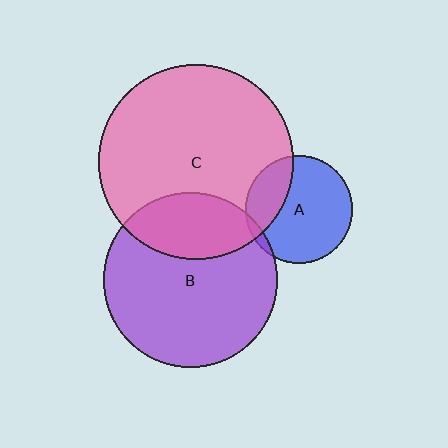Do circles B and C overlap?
Yes.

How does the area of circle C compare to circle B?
Approximately 1.2 times.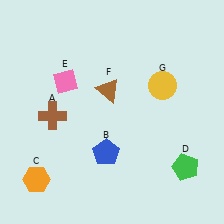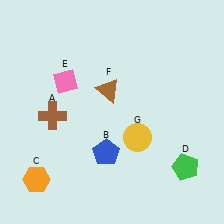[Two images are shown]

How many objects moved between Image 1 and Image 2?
1 object moved between the two images.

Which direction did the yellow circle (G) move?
The yellow circle (G) moved down.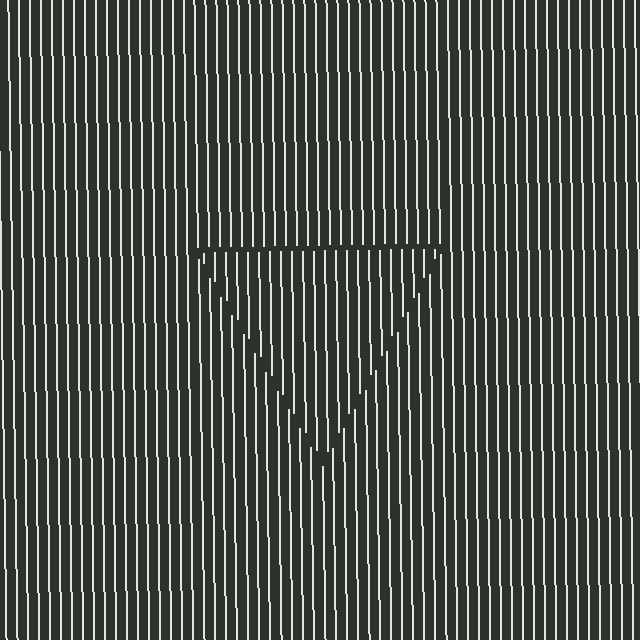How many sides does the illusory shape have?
3 sides — the line-ends trace a triangle.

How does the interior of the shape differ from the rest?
The interior of the shape contains the same grating, shifted by half a period — the contour is defined by the phase discontinuity where line-ends from the inner and outer gratings abut.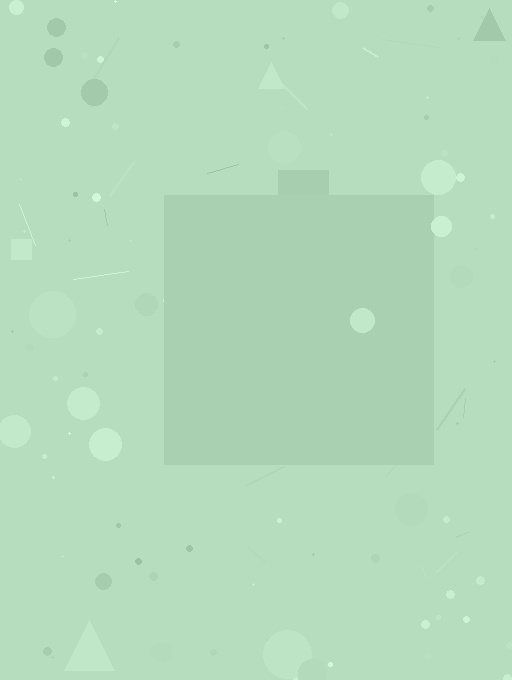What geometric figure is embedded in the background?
A square is embedded in the background.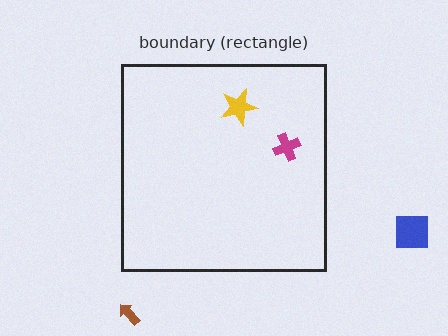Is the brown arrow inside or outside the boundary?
Outside.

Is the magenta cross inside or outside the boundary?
Inside.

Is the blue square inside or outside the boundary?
Outside.